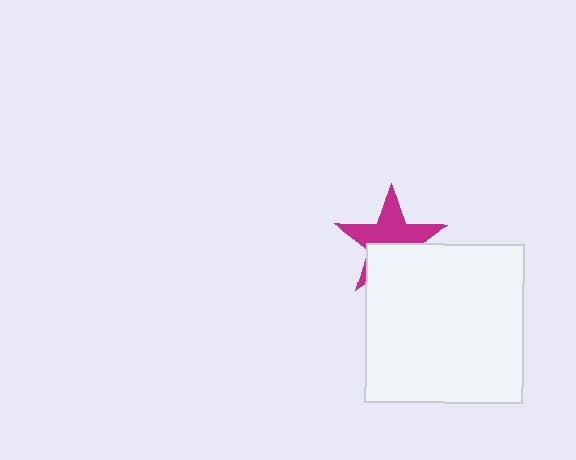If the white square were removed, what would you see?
You would see the complete magenta star.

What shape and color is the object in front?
The object in front is a white square.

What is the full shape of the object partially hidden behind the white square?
The partially hidden object is a magenta star.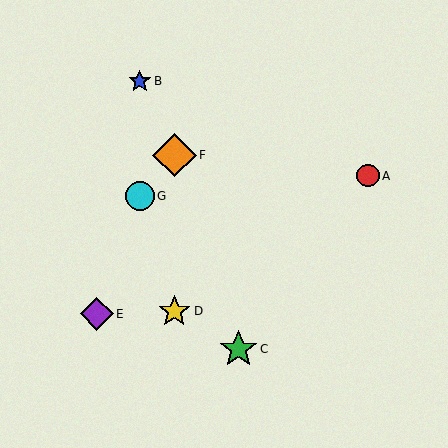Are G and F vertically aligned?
No, G is at x≈140 and F is at x≈175.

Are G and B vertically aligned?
Yes, both are at x≈140.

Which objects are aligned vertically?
Objects B, G are aligned vertically.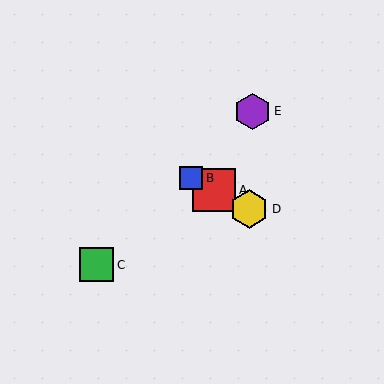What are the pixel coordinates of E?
Object E is at (253, 111).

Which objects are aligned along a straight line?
Objects A, B, D are aligned along a straight line.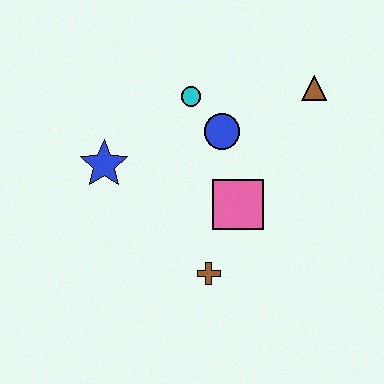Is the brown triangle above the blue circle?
Yes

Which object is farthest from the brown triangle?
The blue star is farthest from the brown triangle.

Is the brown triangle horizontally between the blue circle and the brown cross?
No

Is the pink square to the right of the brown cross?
Yes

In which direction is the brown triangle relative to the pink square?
The brown triangle is above the pink square.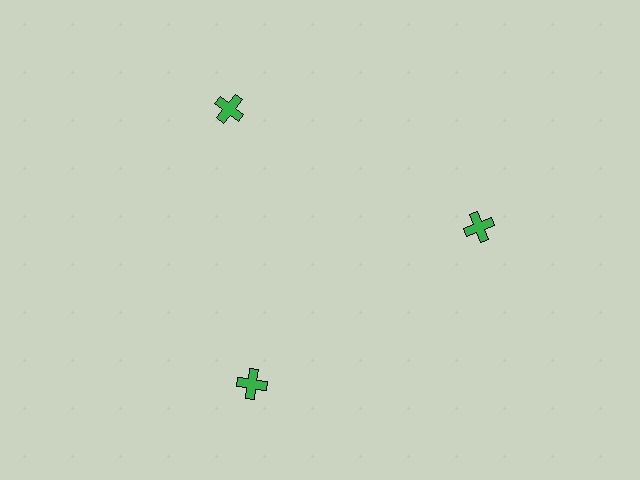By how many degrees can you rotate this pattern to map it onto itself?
The pattern maps onto itself every 120 degrees of rotation.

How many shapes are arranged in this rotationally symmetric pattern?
There are 3 shapes, arranged in 3 groups of 1.